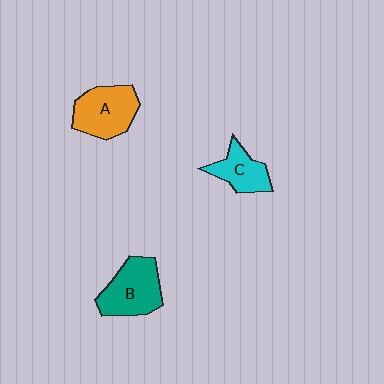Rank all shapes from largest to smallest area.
From largest to smallest: B (teal), A (orange), C (cyan).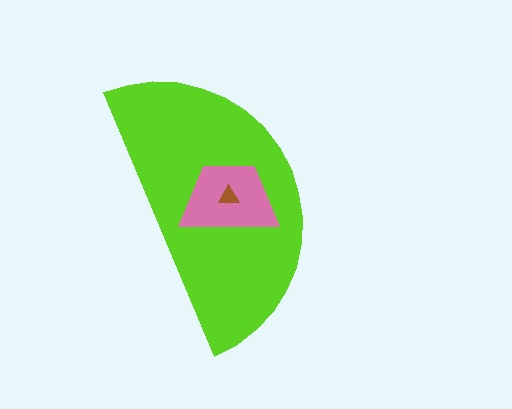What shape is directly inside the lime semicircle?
The pink trapezoid.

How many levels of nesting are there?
3.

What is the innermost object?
The brown triangle.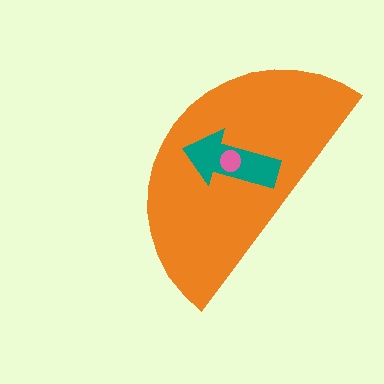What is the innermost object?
The pink circle.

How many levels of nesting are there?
3.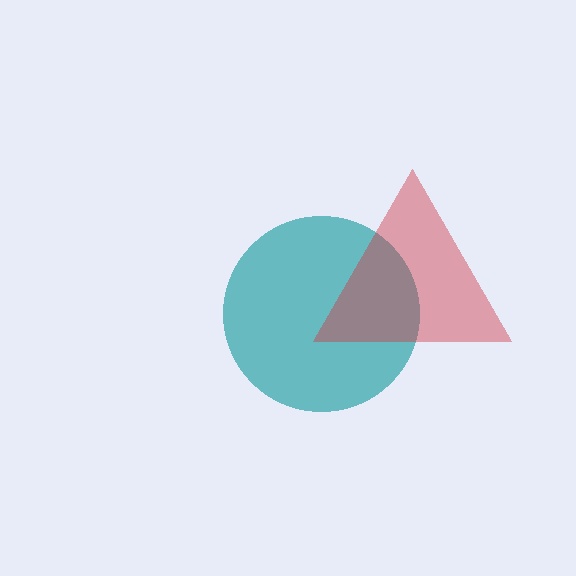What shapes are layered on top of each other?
The layered shapes are: a teal circle, a red triangle.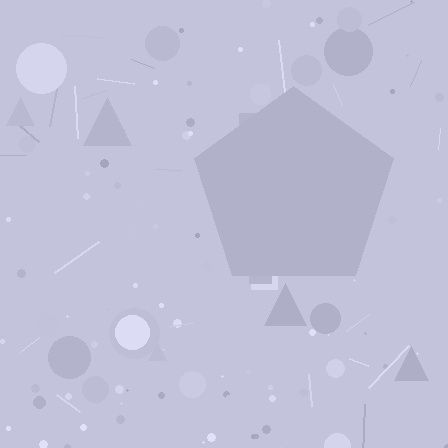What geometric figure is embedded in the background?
A pentagon is embedded in the background.